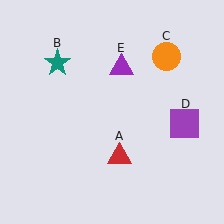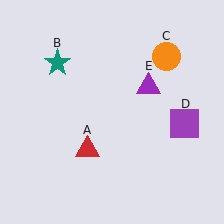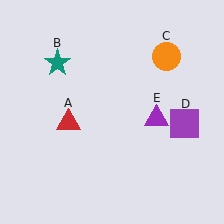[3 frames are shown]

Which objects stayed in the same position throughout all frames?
Teal star (object B) and orange circle (object C) and purple square (object D) remained stationary.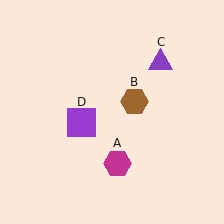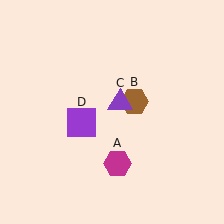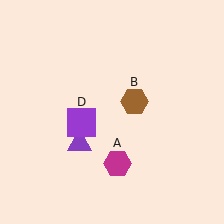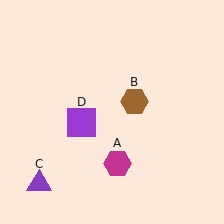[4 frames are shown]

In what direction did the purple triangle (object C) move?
The purple triangle (object C) moved down and to the left.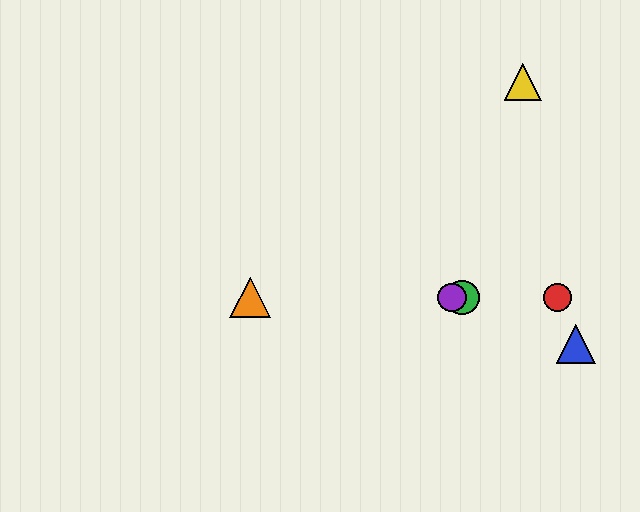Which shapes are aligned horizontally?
The red circle, the green circle, the purple circle, the orange triangle are aligned horizontally.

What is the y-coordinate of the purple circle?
The purple circle is at y≈298.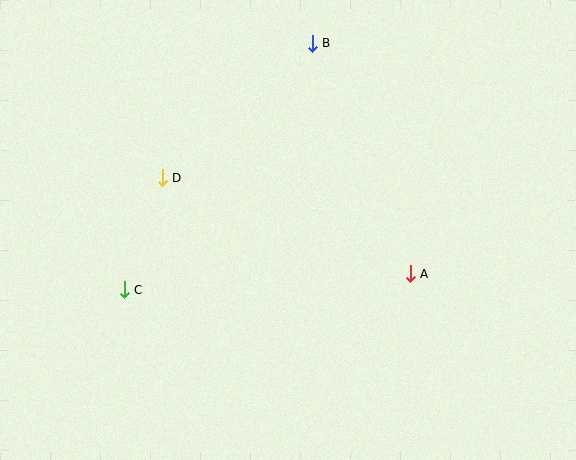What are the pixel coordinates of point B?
Point B is at (312, 43).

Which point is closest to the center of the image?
Point A at (410, 274) is closest to the center.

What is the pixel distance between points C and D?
The distance between C and D is 118 pixels.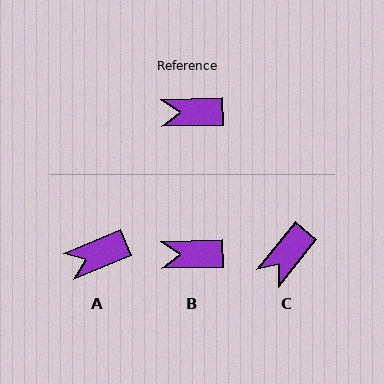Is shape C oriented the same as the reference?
No, it is off by about 50 degrees.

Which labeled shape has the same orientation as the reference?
B.